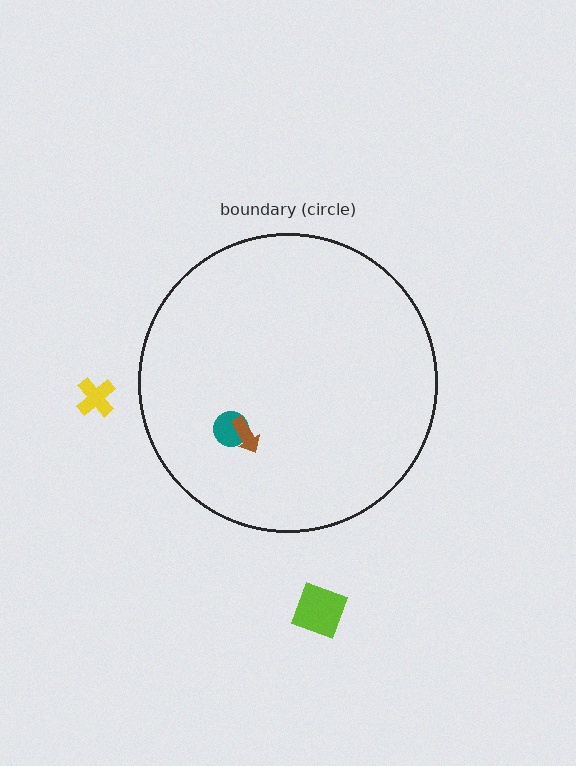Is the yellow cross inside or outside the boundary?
Outside.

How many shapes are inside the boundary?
2 inside, 2 outside.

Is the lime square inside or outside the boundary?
Outside.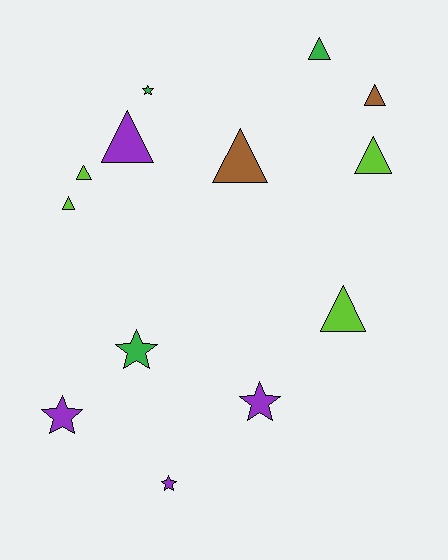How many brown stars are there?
There are no brown stars.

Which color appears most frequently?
Purple, with 4 objects.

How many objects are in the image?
There are 13 objects.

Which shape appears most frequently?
Triangle, with 8 objects.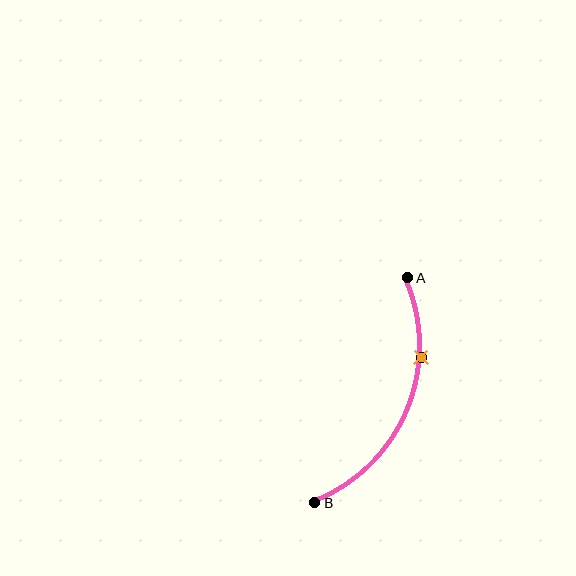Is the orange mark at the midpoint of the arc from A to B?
No. The orange mark lies on the arc but is closer to endpoint A. The arc midpoint would be at the point on the curve equidistant along the arc from both A and B.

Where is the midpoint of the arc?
The arc midpoint is the point on the curve farthest from the straight line joining A and B. It sits to the right of that line.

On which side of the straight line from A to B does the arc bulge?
The arc bulges to the right of the straight line connecting A and B.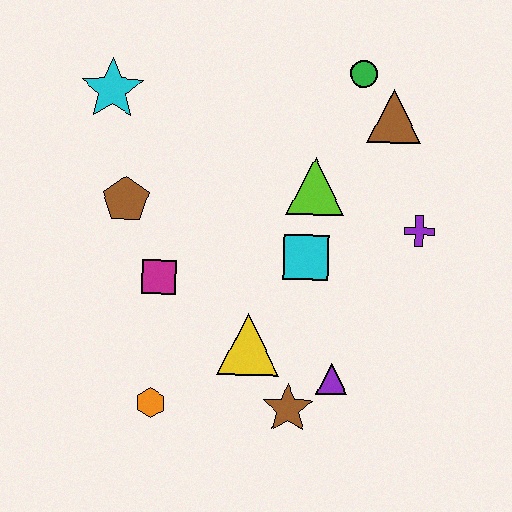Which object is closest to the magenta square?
The brown pentagon is closest to the magenta square.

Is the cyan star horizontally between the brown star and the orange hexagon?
No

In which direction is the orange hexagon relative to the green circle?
The orange hexagon is below the green circle.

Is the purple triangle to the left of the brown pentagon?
No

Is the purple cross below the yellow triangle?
No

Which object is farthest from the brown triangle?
The orange hexagon is farthest from the brown triangle.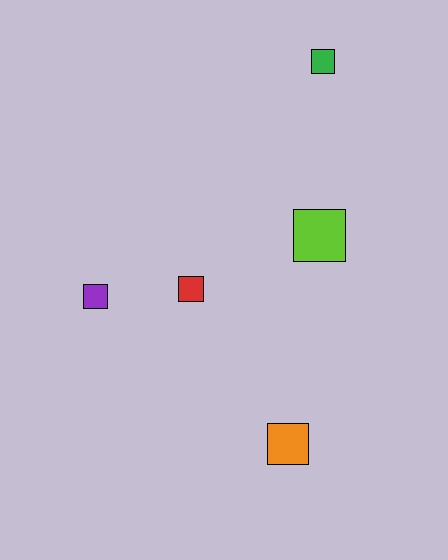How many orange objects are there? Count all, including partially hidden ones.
There is 1 orange object.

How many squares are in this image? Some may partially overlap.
There are 5 squares.